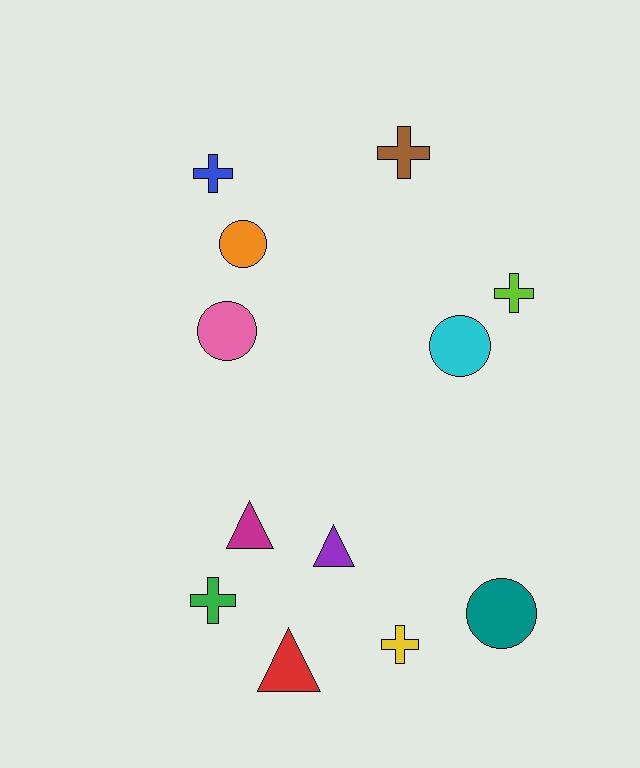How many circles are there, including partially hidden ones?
There are 4 circles.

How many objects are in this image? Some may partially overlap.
There are 12 objects.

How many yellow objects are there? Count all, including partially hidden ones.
There is 1 yellow object.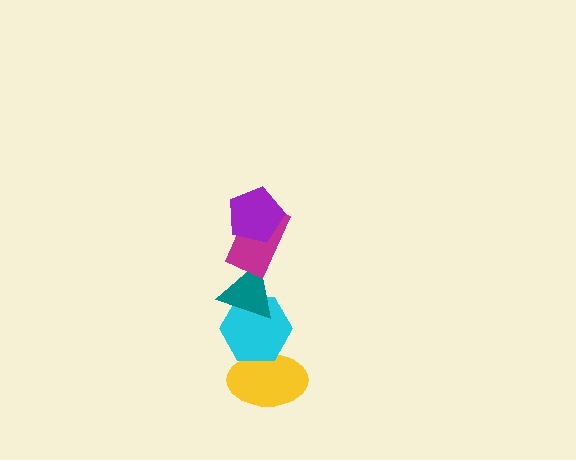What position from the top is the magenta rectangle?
The magenta rectangle is 2nd from the top.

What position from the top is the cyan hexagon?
The cyan hexagon is 4th from the top.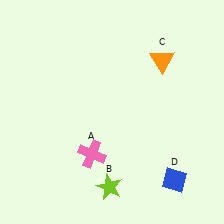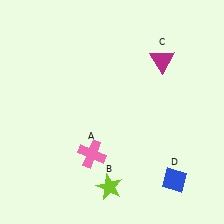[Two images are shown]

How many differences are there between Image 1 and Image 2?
There is 1 difference between the two images.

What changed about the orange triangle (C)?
In Image 1, C is orange. In Image 2, it changed to magenta.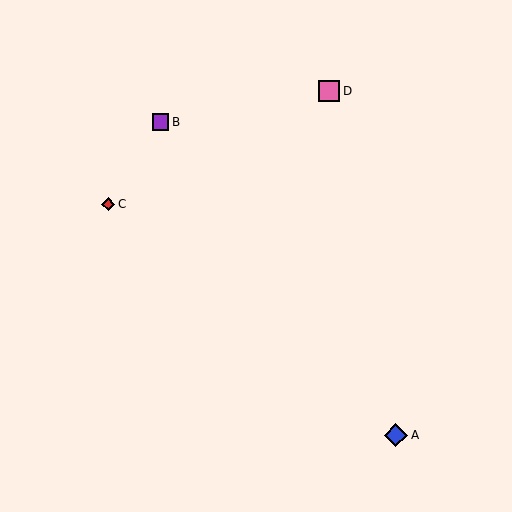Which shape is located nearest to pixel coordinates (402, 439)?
The blue diamond (labeled A) at (396, 435) is nearest to that location.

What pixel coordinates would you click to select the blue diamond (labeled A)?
Click at (396, 435) to select the blue diamond A.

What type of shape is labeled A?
Shape A is a blue diamond.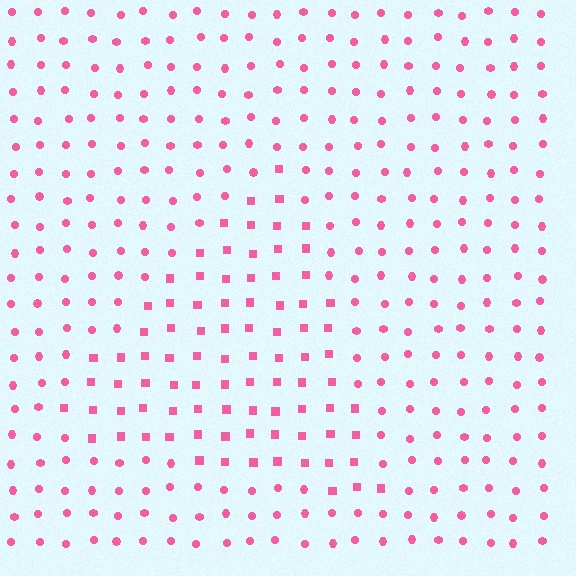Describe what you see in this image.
The image is filled with small pink elements arranged in a uniform grid. A triangle-shaped region contains squares, while the surrounding area contains circles. The boundary is defined purely by the change in element shape.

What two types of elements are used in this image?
The image uses squares inside the triangle region and circles outside it.